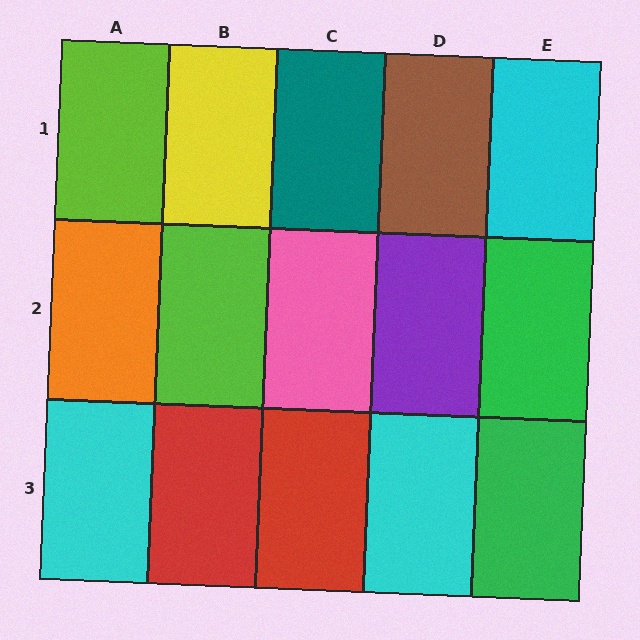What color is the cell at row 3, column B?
Red.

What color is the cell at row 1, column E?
Cyan.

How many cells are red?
2 cells are red.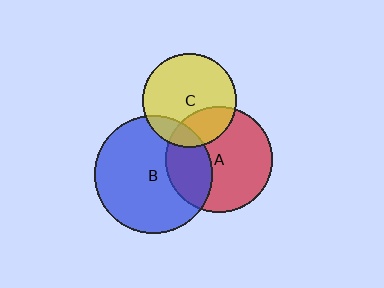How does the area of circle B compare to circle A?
Approximately 1.2 times.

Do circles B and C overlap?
Yes.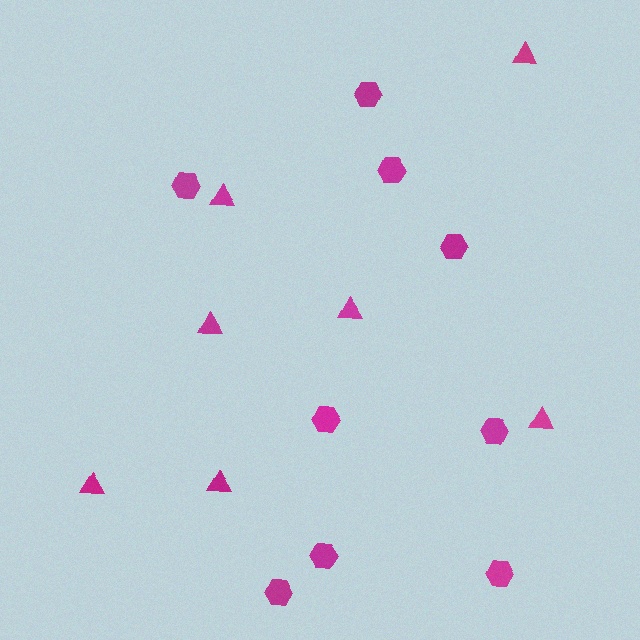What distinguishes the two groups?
There are 2 groups: one group of hexagons (9) and one group of triangles (7).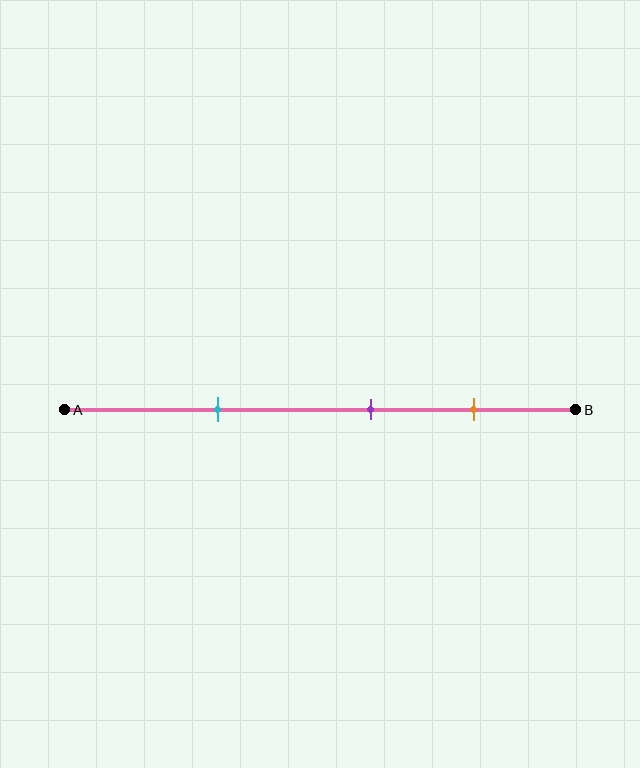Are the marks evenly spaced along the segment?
Yes, the marks are approximately evenly spaced.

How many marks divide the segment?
There are 3 marks dividing the segment.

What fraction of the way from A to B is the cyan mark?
The cyan mark is approximately 30% (0.3) of the way from A to B.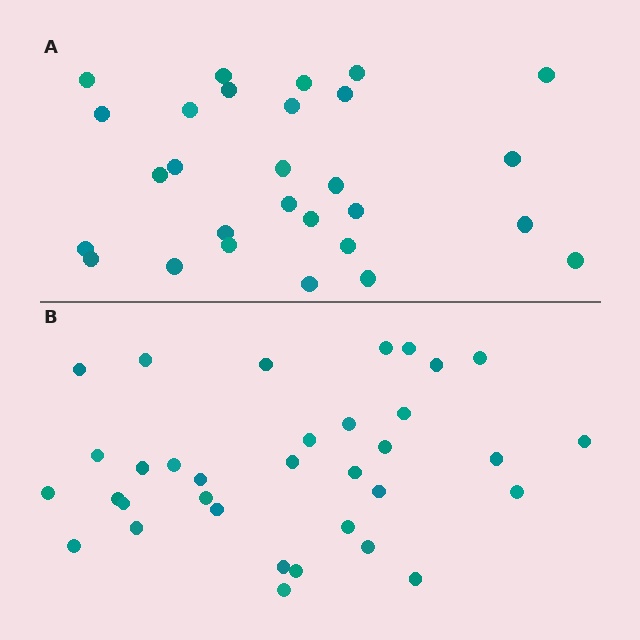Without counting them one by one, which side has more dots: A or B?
Region B (the bottom region) has more dots.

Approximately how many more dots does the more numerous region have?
Region B has about 6 more dots than region A.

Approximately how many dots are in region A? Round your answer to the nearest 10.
About 30 dots. (The exact count is 28, which rounds to 30.)